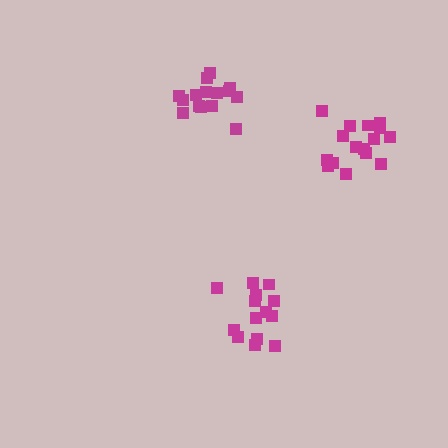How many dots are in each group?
Group 1: 15 dots, Group 2: 14 dots, Group 3: 16 dots (45 total).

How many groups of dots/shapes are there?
There are 3 groups.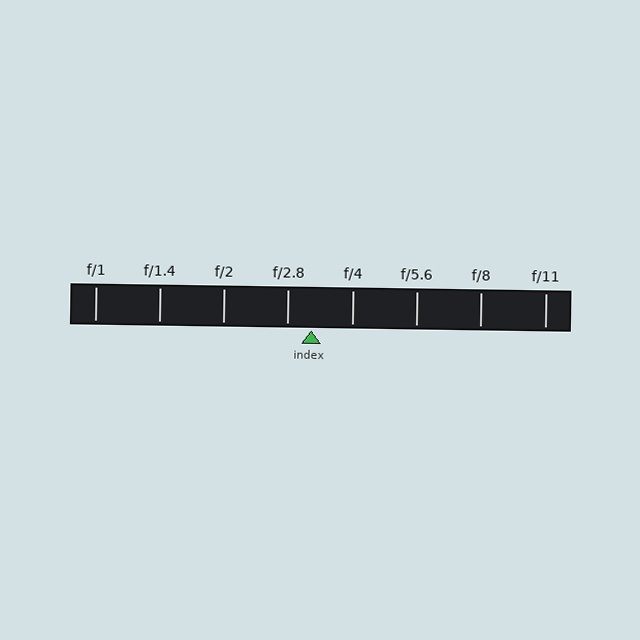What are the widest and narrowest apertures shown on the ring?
The widest aperture shown is f/1 and the narrowest is f/11.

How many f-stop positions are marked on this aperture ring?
There are 8 f-stop positions marked.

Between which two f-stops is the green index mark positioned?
The index mark is between f/2.8 and f/4.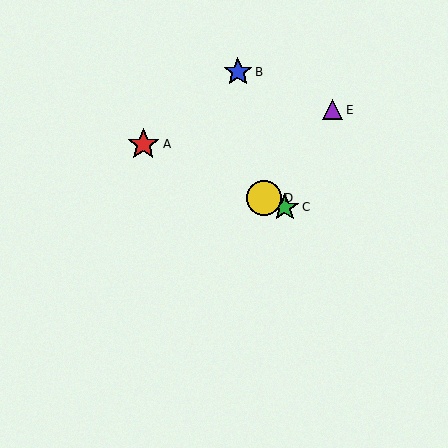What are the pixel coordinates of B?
Object B is at (238, 72).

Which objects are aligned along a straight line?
Objects A, C, D are aligned along a straight line.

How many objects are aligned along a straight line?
3 objects (A, C, D) are aligned along a straight line.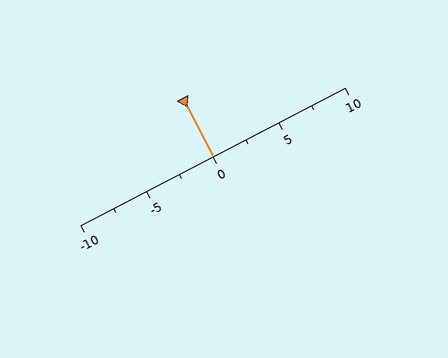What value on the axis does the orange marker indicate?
The marker indicates approximately 0.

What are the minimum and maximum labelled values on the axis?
The axis runs from -10 to 10.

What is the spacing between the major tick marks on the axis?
The major ticks are spaced 5 apart.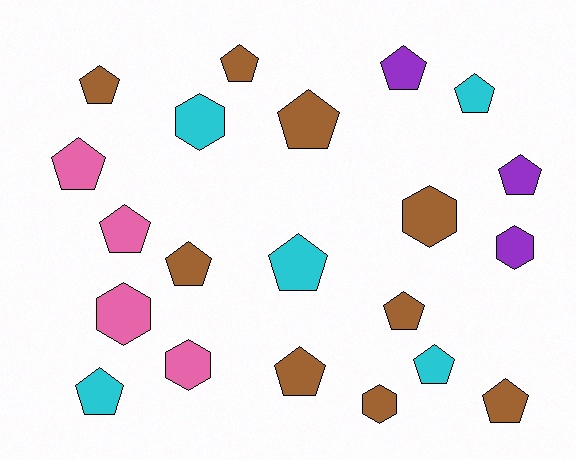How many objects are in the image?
There are 21 objects.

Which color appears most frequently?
Brown, with 9 objects.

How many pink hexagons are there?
There are 2 pink hexagons.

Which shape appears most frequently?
Pentagon, with 15 objects.